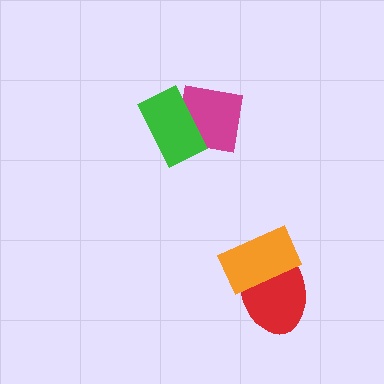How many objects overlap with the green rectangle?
1 object overlaps with the green rectangle.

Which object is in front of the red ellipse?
The orange rectangle is in front of the red ellipse.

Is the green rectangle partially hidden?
No, no other shape covers it.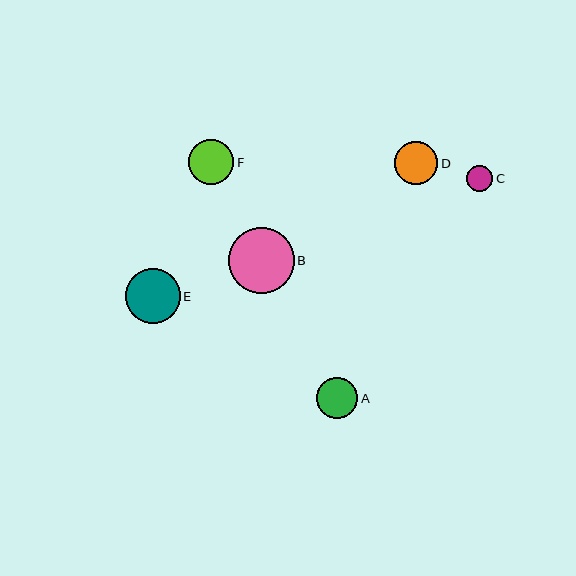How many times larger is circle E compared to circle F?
Circle E is approximately 1.2 times the size of circle F.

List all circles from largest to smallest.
From largest to smallest: B, E, F, D, A, C.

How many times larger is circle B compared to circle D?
Circle B is approximately 1.5 times the size of circle D.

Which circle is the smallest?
Circle C is the smallest with a size of approximately 26 pixels.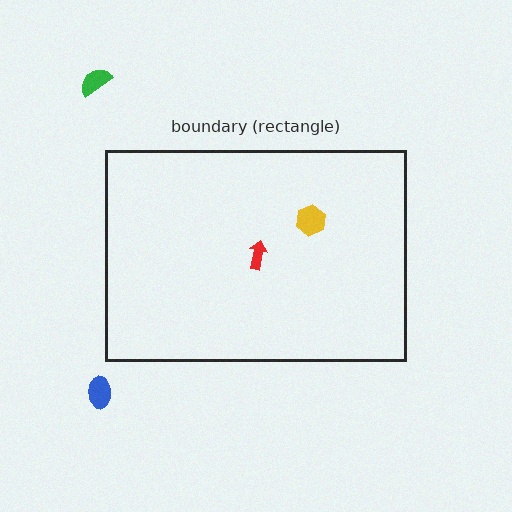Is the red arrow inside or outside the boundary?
Inside.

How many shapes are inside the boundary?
2 inside, 2 outside.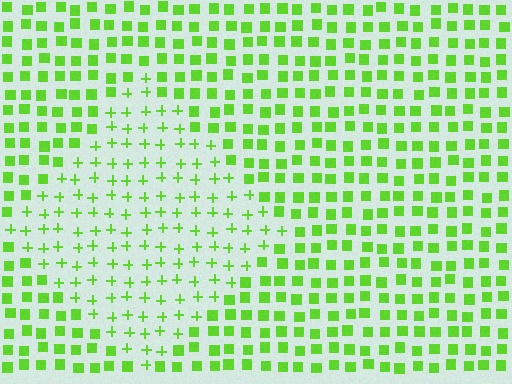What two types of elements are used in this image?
The image uses plus signs inside the diamond region and squares outside it.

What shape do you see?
I see a diamond.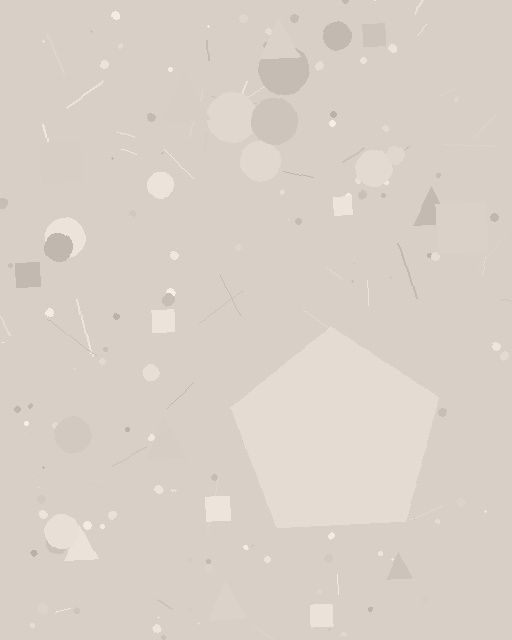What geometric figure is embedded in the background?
A pentagon is embedded in the background.